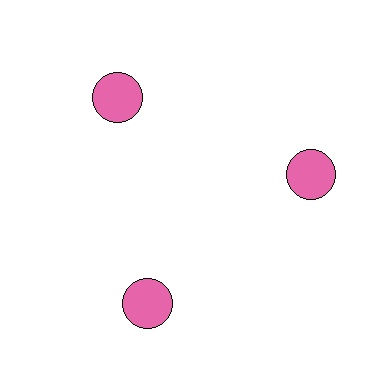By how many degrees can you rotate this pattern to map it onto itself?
The pattern maps onto itself every 120 degrees of rotation.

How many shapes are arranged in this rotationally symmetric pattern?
There are 3 shapes, arranged in 3 groups of 1.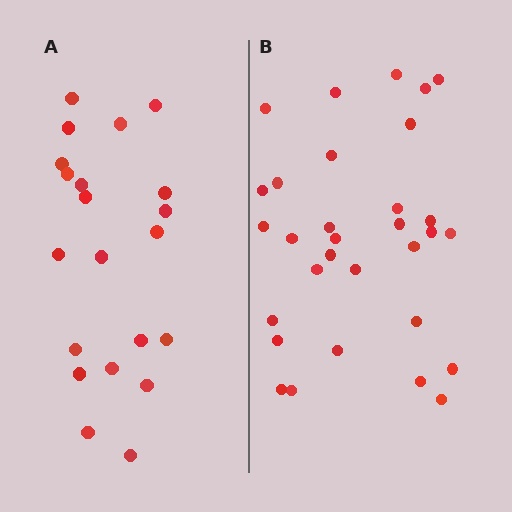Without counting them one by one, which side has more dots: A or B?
Region B (the right region) has more dots.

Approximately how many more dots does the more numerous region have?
Region B has roughly 10 or so more dots than region A.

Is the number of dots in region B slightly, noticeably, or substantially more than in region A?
Region B has substantially more. The ratio is roughly 1.5 to 1.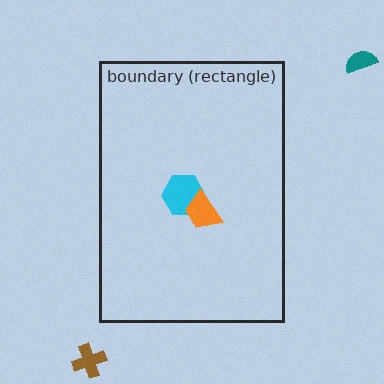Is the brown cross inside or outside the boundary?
Outside.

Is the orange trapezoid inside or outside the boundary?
Inside.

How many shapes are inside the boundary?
2 inside, 2 outside.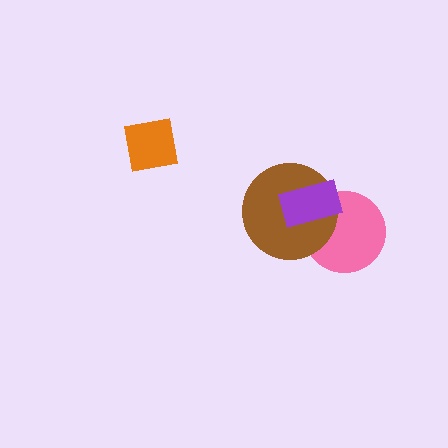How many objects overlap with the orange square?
0 objects overlap with the orange square.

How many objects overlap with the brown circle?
2 objects overlap with the brown circle.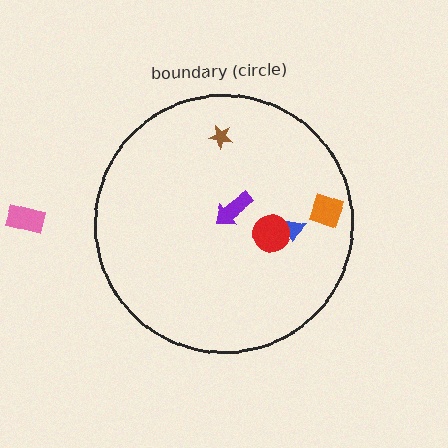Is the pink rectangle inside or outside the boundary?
Outside.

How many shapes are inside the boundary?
5 inside, 1 outside.